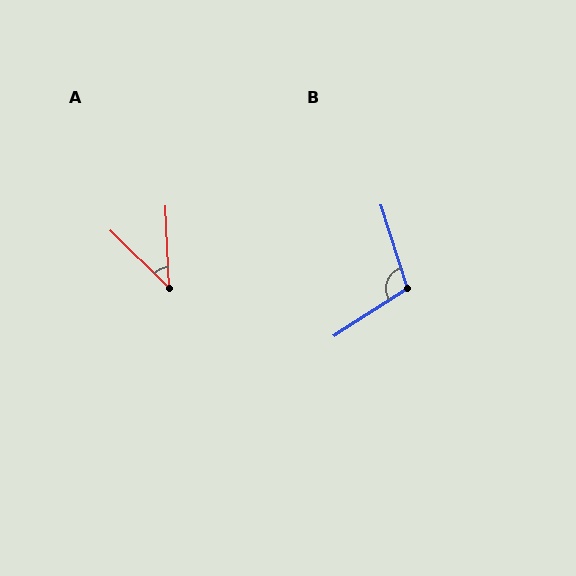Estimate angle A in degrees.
Approximately 43 degrees.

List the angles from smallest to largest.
A (43°), B (106°).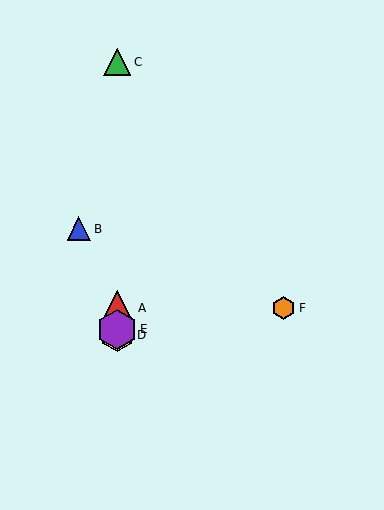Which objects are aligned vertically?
Objects A, C, D, E are aligned vertically.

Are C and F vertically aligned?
No, C is at x≈117 and F is at x≈284.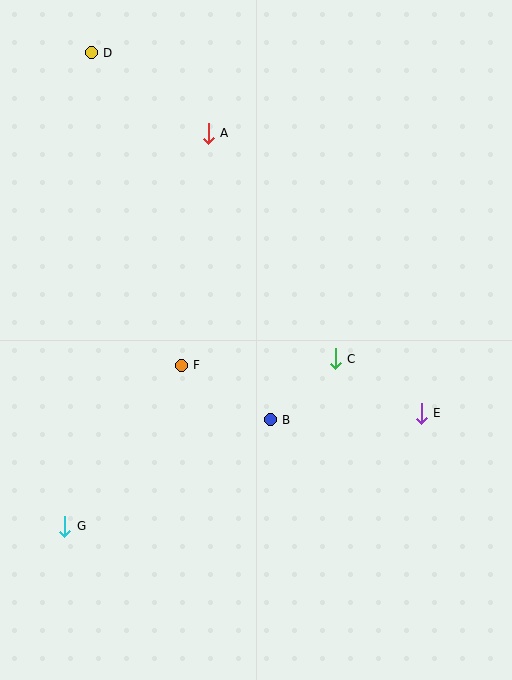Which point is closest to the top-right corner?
Point A is closest to the top-right corner.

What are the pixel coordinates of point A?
Point A is at (208, 133).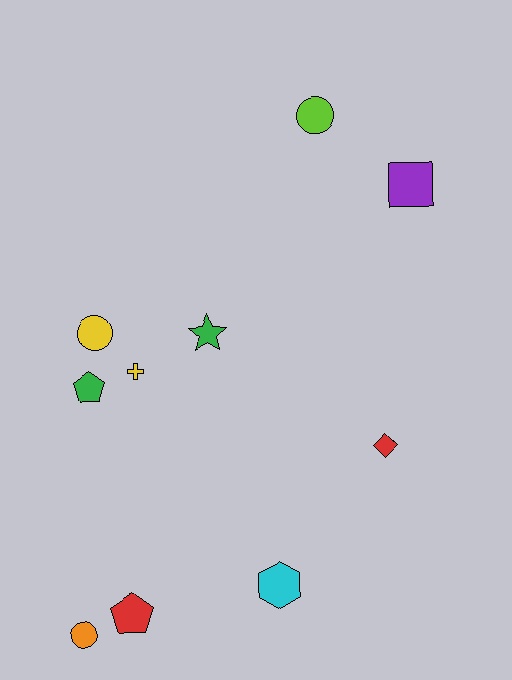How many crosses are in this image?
There is 1 cross.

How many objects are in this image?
There are 10 objects.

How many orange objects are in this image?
There is 1 orange object.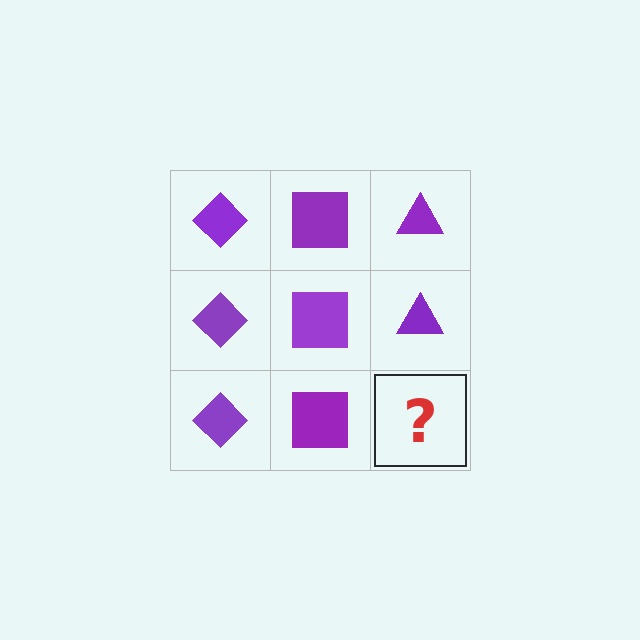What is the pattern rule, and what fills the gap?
The rule is that each column has a consistent shape. The gap should be filled with a purple triangle.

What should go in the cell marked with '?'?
The missing cell should contain a purple triangle.